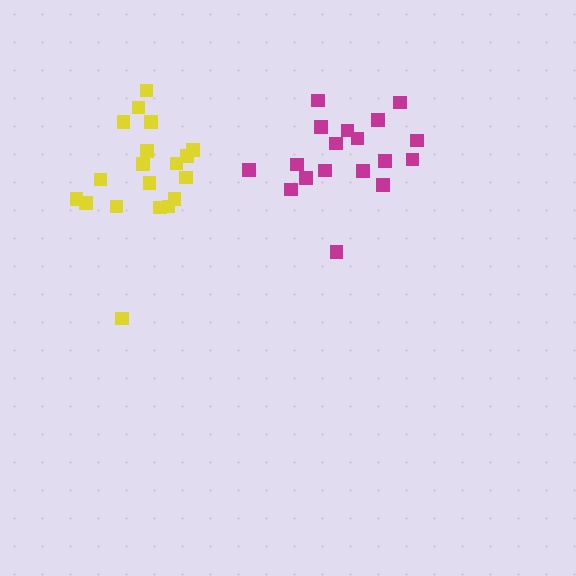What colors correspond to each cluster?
The clusters are colored: magenta, yellow.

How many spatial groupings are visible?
There are 2 spatial groupings.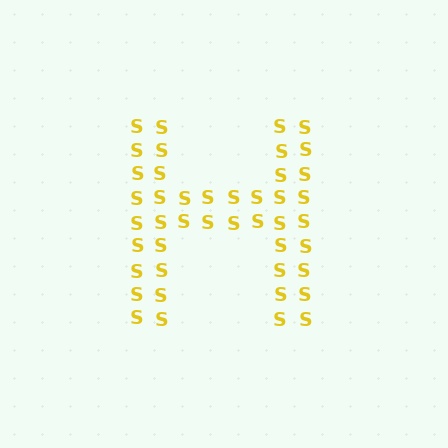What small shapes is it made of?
It is made of small letter S's.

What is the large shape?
The large shape is the letter H.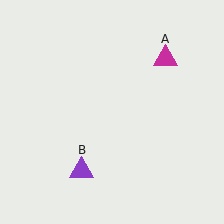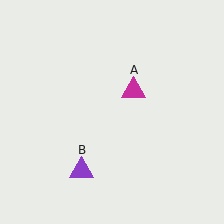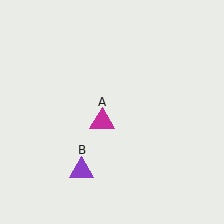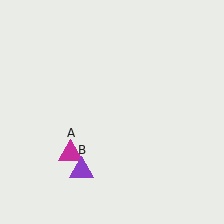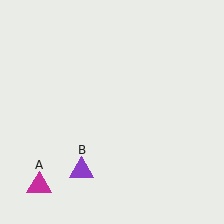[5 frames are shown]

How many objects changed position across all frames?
1 object changed position: magenta triangle (object A).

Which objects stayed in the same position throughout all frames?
Purple triangle (object B) remained stationary.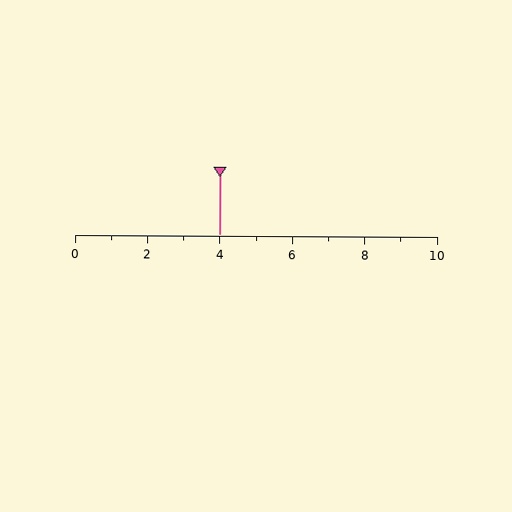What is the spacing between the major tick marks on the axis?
The major ticks are spaced 2 apart.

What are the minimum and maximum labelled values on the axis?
The axis runs from 0 to 10.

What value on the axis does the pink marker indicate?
The marker indicates approximately 4.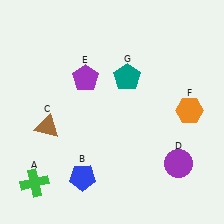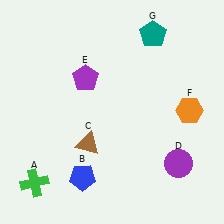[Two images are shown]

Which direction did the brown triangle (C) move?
The brown triangle (C) moved right.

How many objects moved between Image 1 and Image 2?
2 objects moved between the two images.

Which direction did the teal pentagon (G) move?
The teal pentagon (G) moved up.